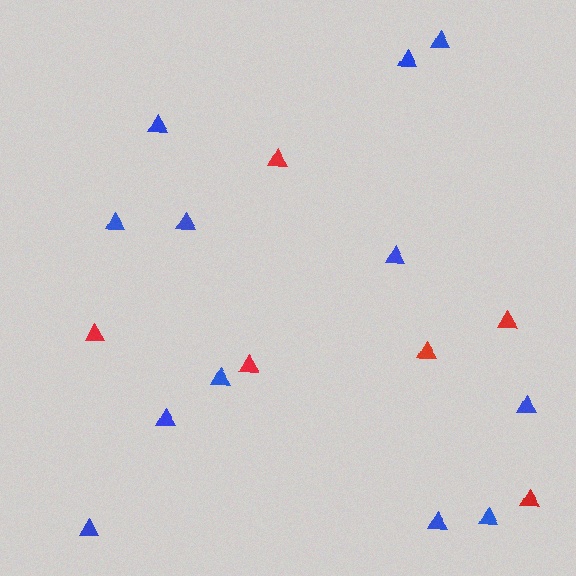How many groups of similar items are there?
There are 2 groups: one group of red triangles (6) and one group of blue triangles (12).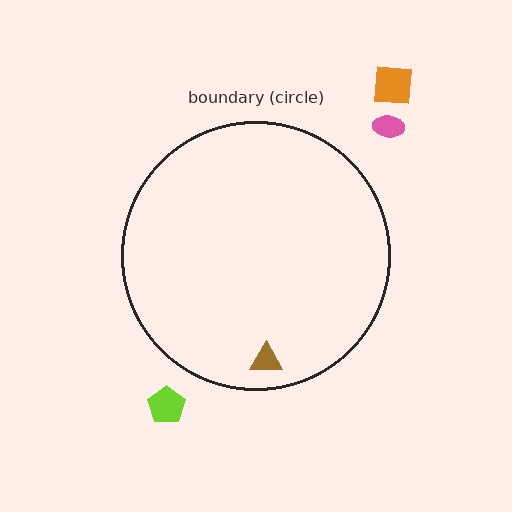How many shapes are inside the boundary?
1 inside, 3 outside.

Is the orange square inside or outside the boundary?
Outside.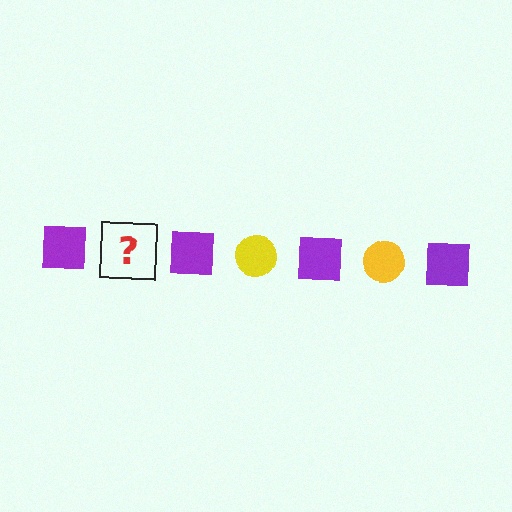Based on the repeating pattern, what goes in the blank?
The blank should be a yellow circle.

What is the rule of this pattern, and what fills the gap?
The rule is that the pattern alternates between purple square and yellow circle. The gap should be filled with a yellow circle.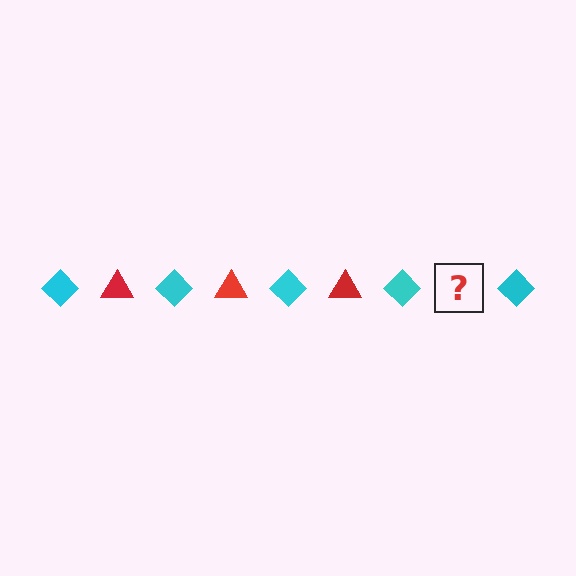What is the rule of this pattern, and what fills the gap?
The rule is that the pattern alternates between cyan diamond and red triangle. The gap should be filled with a red triangle.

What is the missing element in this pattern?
The missing element is a red triangle.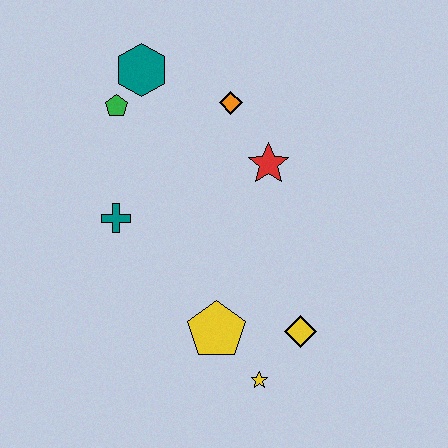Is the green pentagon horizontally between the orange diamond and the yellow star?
No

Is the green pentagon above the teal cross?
Yes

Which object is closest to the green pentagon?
The teal hexagon is closest to the green pentagon.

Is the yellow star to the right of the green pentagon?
Yes